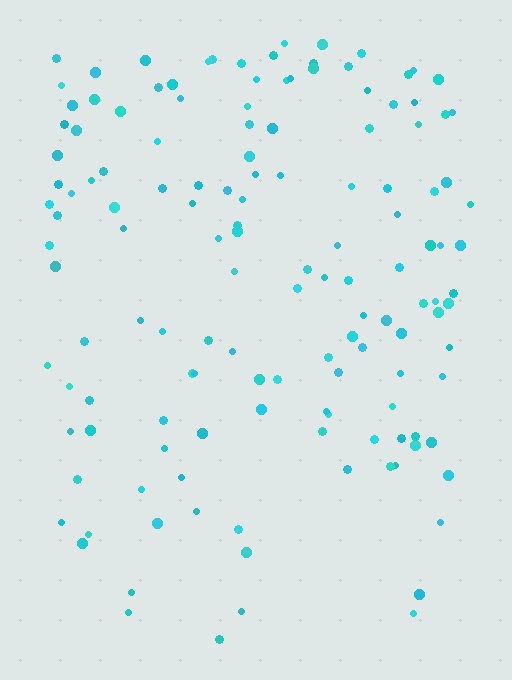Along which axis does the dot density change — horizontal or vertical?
Vertical.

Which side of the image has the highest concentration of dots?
The top.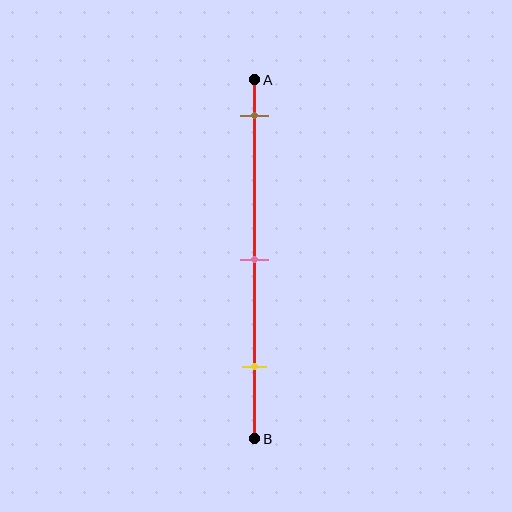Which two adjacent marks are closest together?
The pink and yellow marks are the closest adjacent pair.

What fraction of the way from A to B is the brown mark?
The brown mark is approximately 10% (0.1) of the way from A to B.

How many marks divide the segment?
There are 3 marks dividing the segment.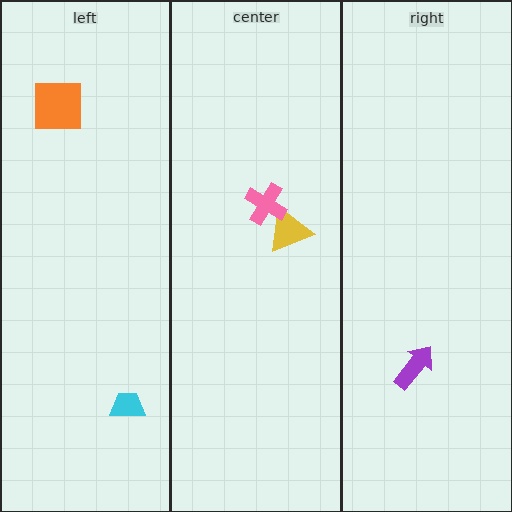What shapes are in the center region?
The yellow triangle, the pink cross.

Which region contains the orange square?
The left region.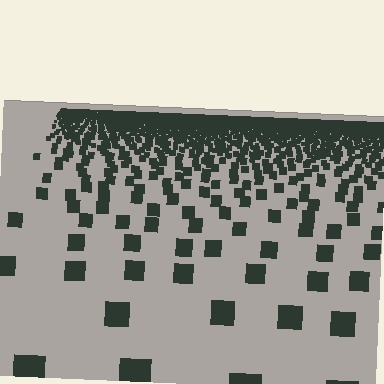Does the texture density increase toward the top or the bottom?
Density increases toward the top.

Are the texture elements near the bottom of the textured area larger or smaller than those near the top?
Larger. Near the bottom, elements are closer to the viewer and appear at a bigger on-screen size.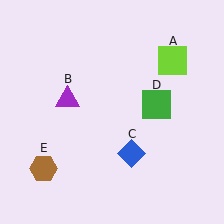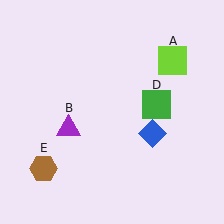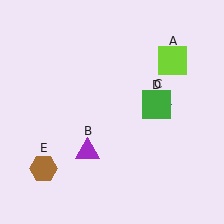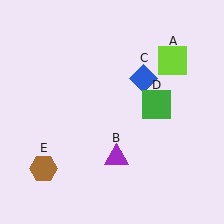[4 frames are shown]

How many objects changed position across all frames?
2 objects changed position: purple triangle (object B), blue diamond (object C).